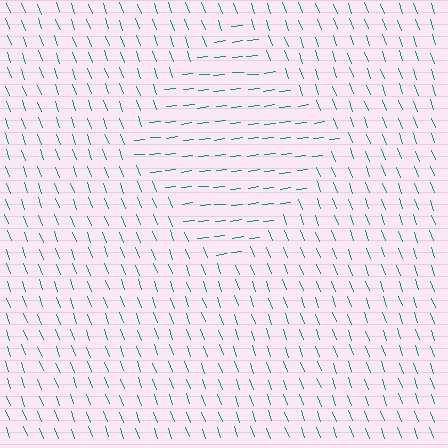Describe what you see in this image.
The image is filled with small teal line segments. A diamond region in the image has lines oriented differently from the surrounding lines, creating a visible texture boundary.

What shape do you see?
I see a diamond.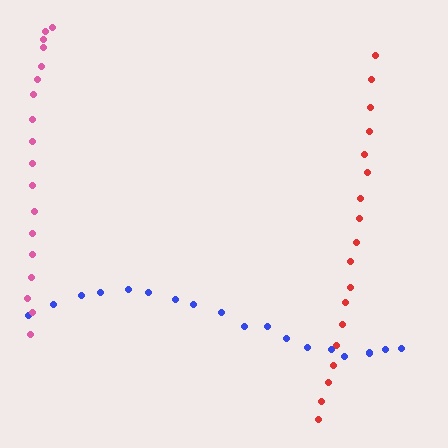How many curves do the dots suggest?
There are 3 distinct paths.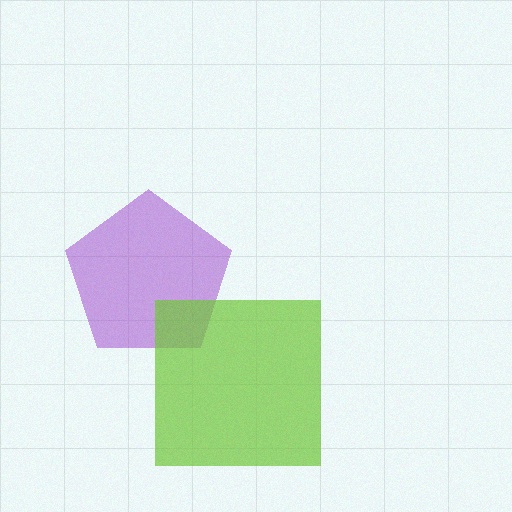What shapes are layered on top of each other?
The layered shapes are: a purple pentagon, a lime square.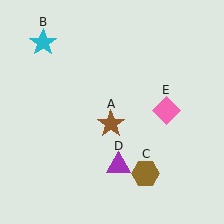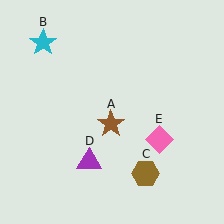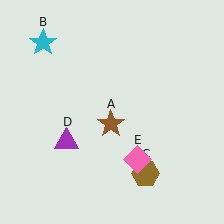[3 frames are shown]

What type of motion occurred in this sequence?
The purple triangle (object D), pink diamond (object E) rotated clockwise around the center of the scene.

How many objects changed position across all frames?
2 objects changed position: purple triangle (object D), pink diamond (object E).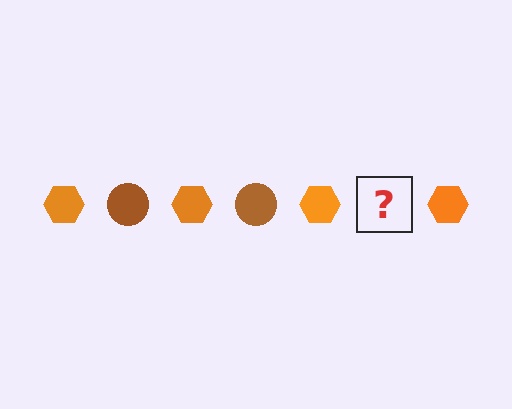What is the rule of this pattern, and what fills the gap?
The rule is that the pattern alternates between orange hexagon and brown circle. The gap should be filled with a brown circle.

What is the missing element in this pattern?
The missing element is a brown circle.